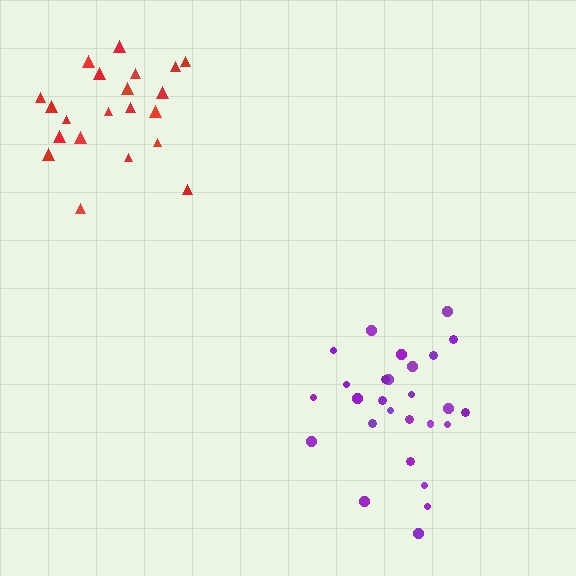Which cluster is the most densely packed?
Red.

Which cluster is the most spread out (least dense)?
Purple.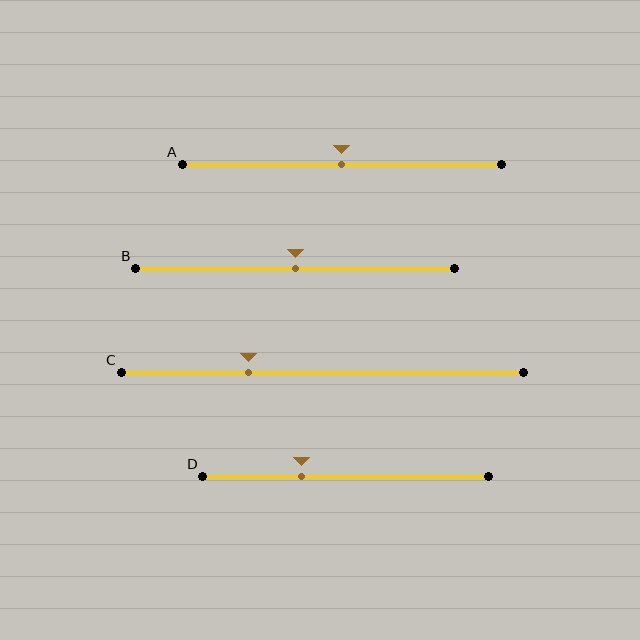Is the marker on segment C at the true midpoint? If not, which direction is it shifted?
No, the marker on segment C is shifted to the left by about 18% of the segment length.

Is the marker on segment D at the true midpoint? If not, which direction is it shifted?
No, the marker on segment D is shifted to the left by about 15% of the segment length.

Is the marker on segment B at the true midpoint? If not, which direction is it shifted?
Yes, the marker on segment B is at the true midpoint.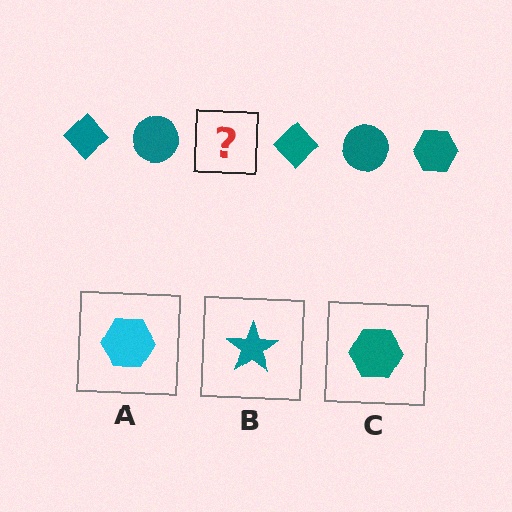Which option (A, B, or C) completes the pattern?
C.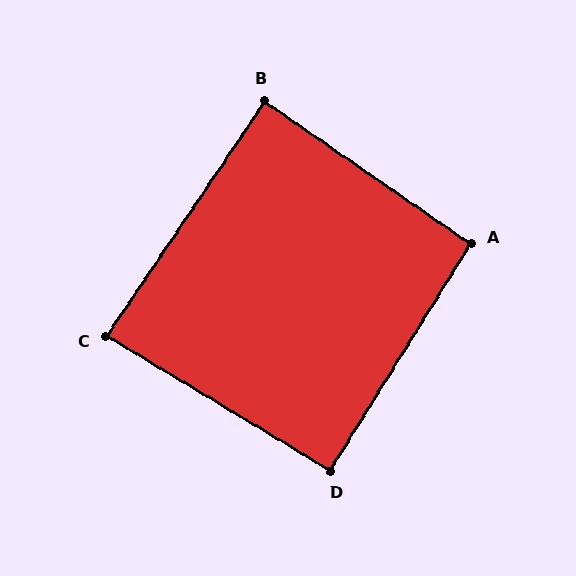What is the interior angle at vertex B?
Approximately 89 degrees (approximately right).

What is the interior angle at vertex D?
Approximately 91 degrees (approximately right).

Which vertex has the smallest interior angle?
C, at approximately 87 degrees.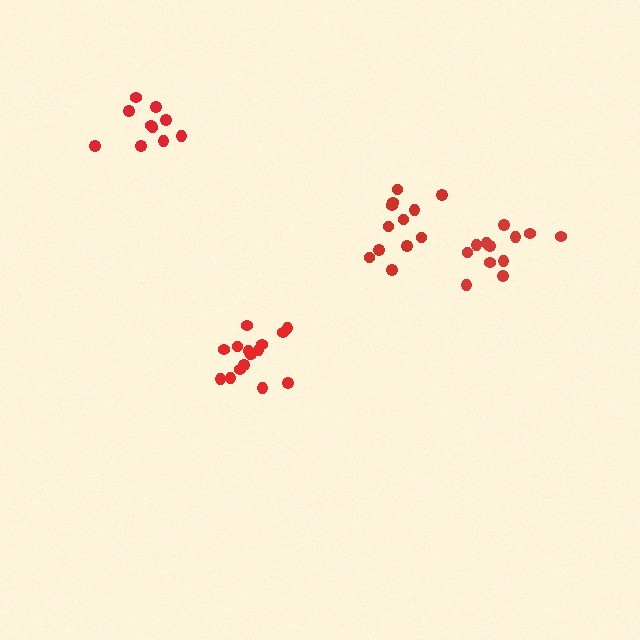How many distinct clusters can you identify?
There are 4 distinct clusters.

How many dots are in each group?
Group 1: 12 dots, Group 2: 12 dots, Group 3: 16 dots, Group 4: 10 dots (50 total).